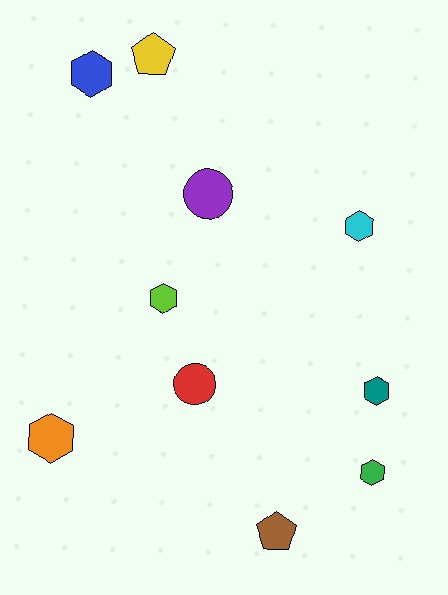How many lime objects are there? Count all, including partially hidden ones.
There is 1 lime object.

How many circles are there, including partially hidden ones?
There are 2 circles.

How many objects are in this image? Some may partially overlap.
There are 10 objects.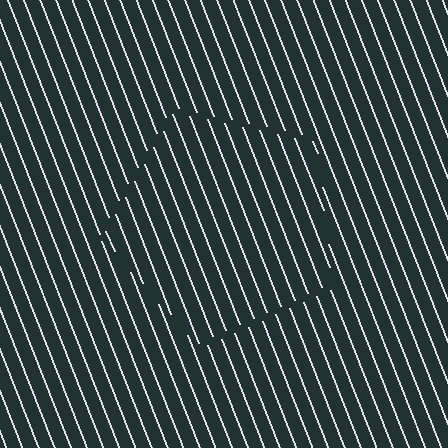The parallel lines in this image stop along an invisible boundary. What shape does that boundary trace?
An illusory pentagon. The interior of the shape contains the same grating, shifted by half a period — the contour is defined by the phase discontinuity where line-ends from the inner and outer gratings abut.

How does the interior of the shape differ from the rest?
The interior of the shape contains the same grating, shifted by half a period — the contour is defined by the phase discontinuity where line-ends from the inner and outer gratings abut.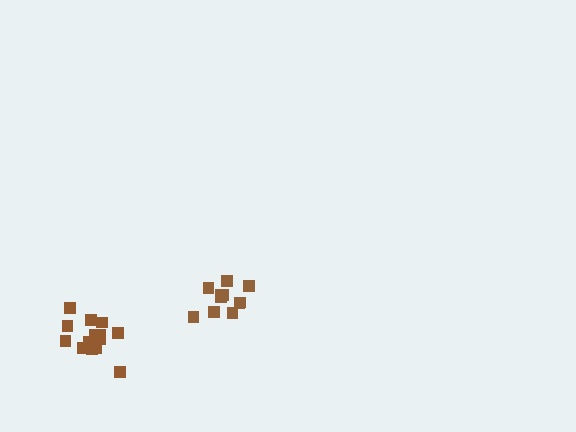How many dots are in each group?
Group 1: 11 dots, Group 2: 15 dots (26 total).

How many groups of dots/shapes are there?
There are 2 groups.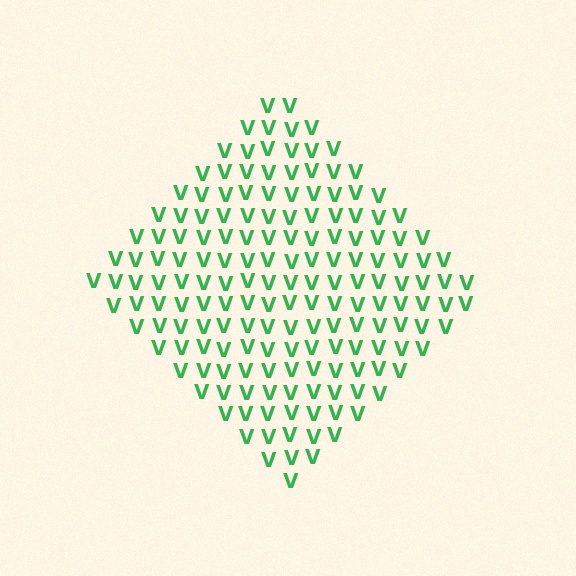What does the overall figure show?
The overall figure shows a diamond.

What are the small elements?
The small elements are letter V's.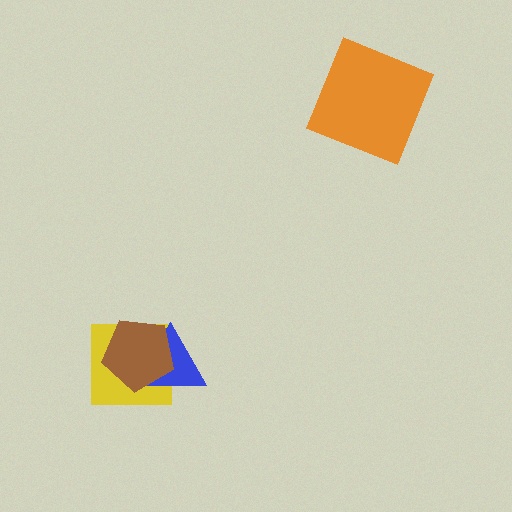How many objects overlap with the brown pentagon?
2 objects overlap with the brown pentagon.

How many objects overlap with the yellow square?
2 objects overlap with the yellow square.